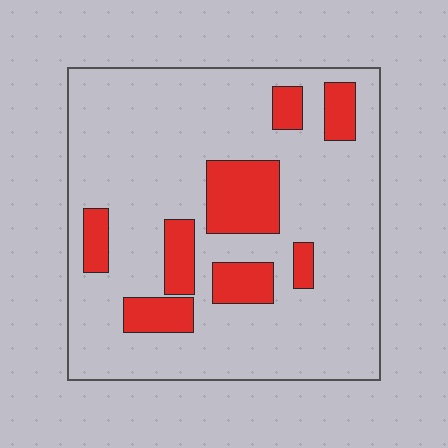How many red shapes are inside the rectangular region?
8.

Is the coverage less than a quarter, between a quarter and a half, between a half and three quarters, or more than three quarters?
Less than a quarter.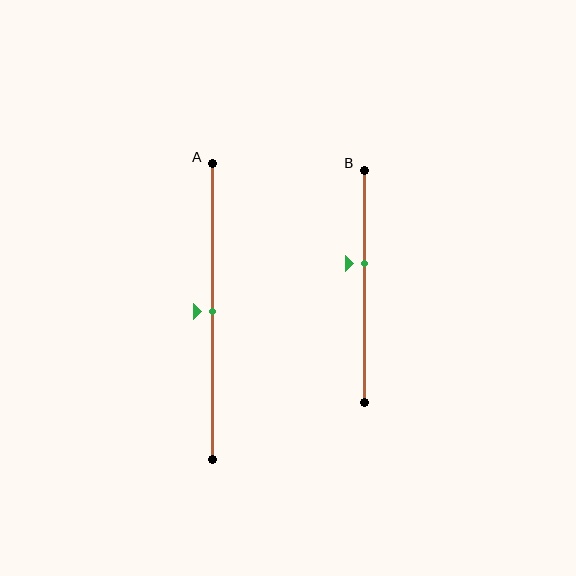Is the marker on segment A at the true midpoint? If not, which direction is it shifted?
Yes, the marker on segment A is at the true midpoint.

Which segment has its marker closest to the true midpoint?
Segment A has its marker closest to the true midpoint.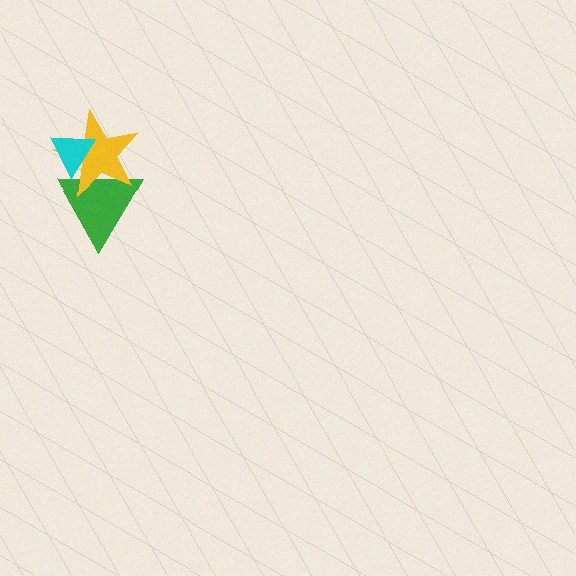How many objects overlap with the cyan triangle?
2 objects overlap with the cyan triangle.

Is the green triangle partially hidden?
Yes, it is partially covered by another shape.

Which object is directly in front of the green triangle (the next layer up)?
The yellow star is directly in front of the green triangle.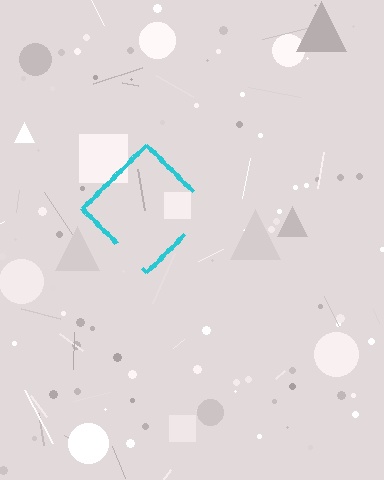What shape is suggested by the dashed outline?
The dashed outline suggests a diamond.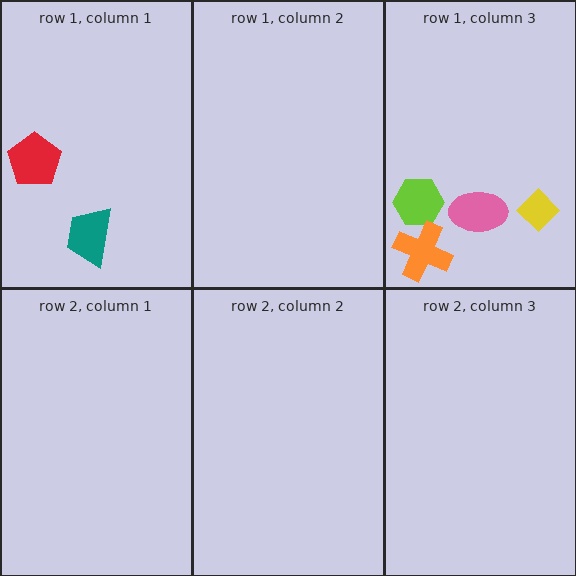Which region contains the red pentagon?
The row 1, column 1 region.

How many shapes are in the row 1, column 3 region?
4.